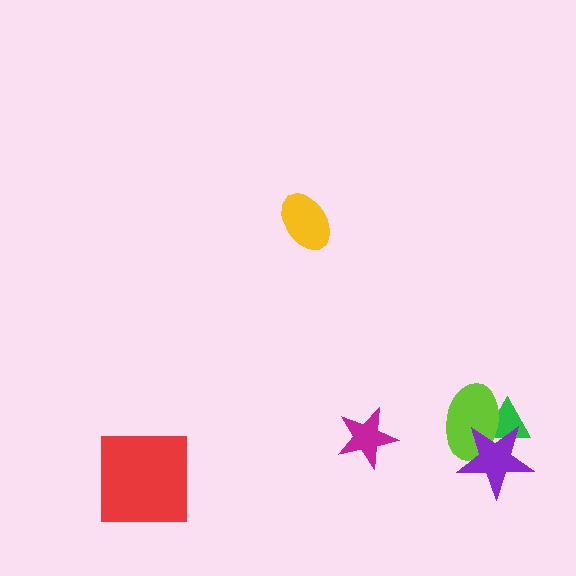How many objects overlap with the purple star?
2 objects overlap with the purple star.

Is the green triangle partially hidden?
Yes, it is partially covered by another shape.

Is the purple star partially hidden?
No, no other shape covers it.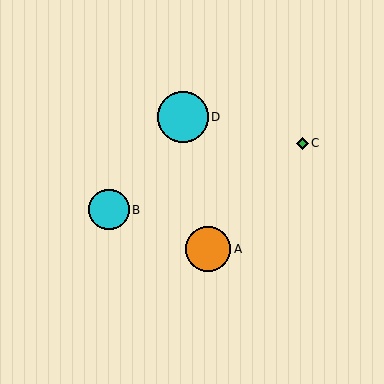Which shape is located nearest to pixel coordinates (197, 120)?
The cyan circle (labeled D) at (183, 117) is nearest to that location.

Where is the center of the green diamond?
The center of the green diamond is at (302, 143).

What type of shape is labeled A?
Shape A is an orange circle.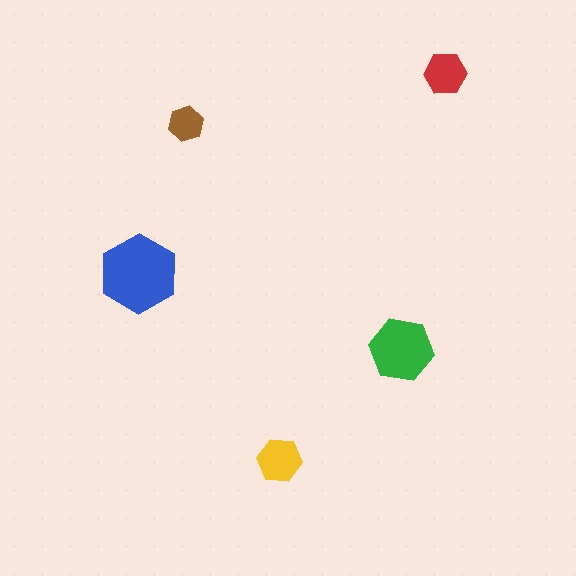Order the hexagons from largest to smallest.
the blue one, the green one, the yellow one, the red one, the brown one.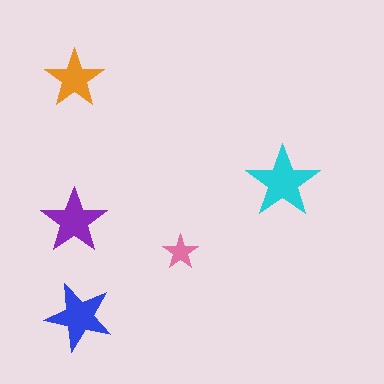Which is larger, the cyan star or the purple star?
The cyan one.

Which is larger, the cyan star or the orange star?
The cyan one.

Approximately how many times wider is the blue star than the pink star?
About 2 times wider.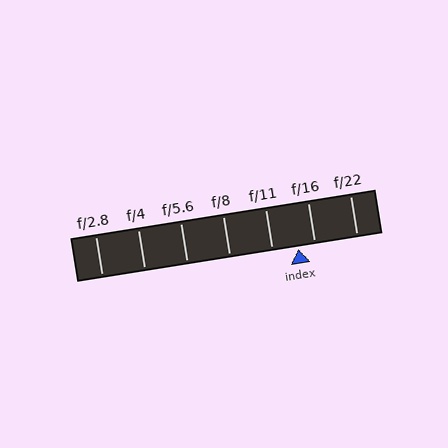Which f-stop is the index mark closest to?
The index mark is closest to f/16.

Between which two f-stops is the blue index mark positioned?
The index mark is between f/11 and f/16.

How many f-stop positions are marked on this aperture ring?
There are 7 f-stop positions marked.